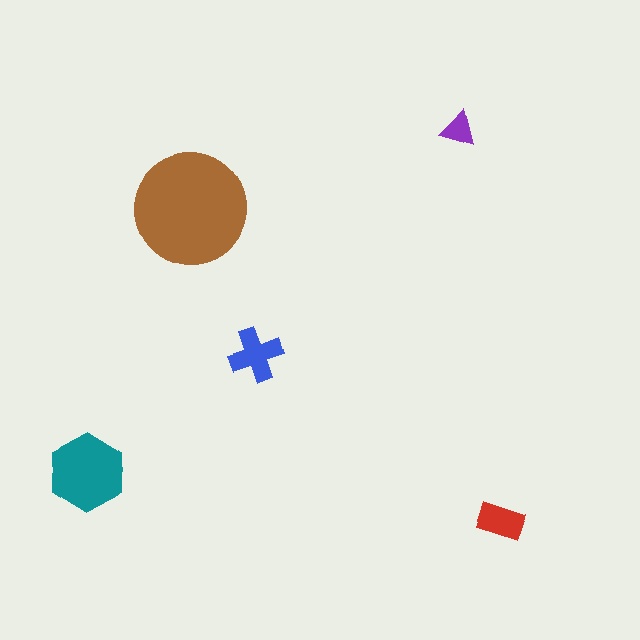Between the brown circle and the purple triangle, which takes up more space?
The brown circle.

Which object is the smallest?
The purple triangle.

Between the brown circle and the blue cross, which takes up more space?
The brown circle.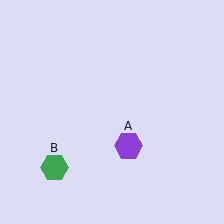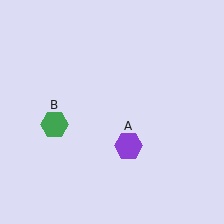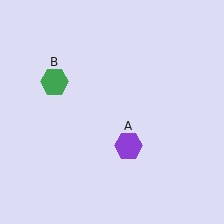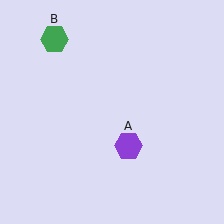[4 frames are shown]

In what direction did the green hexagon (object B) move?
The green hexagon (object B) moved up.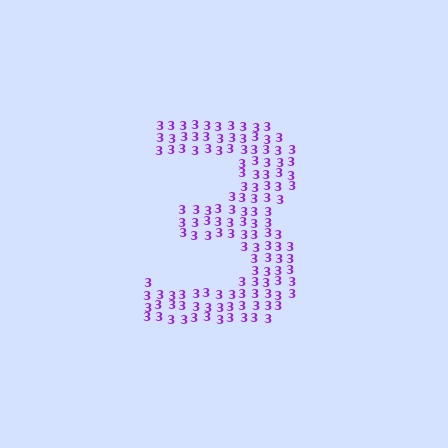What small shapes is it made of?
It is made of small digit 3's.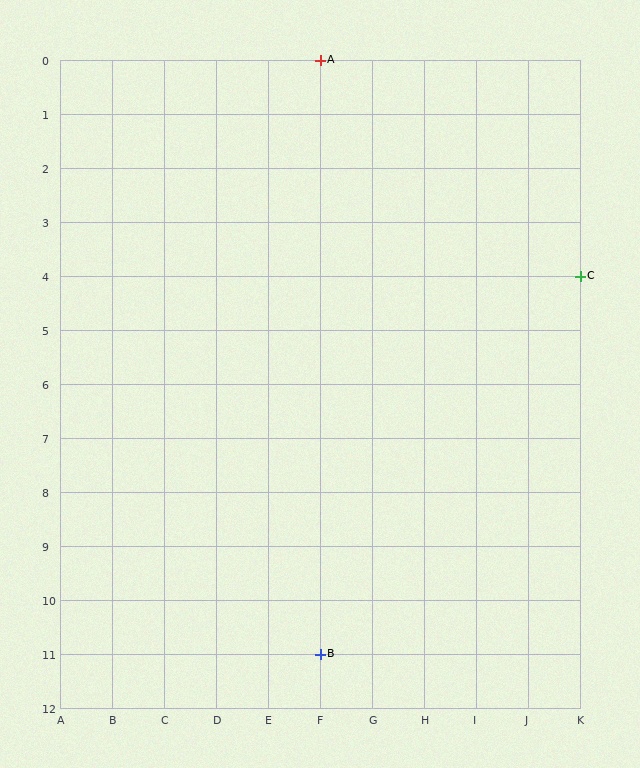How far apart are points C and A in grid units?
Points C and A are 5 columns and 4 rows apart (about 6.4 grid units diagonally).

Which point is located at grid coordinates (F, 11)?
Point B is at (F, 11).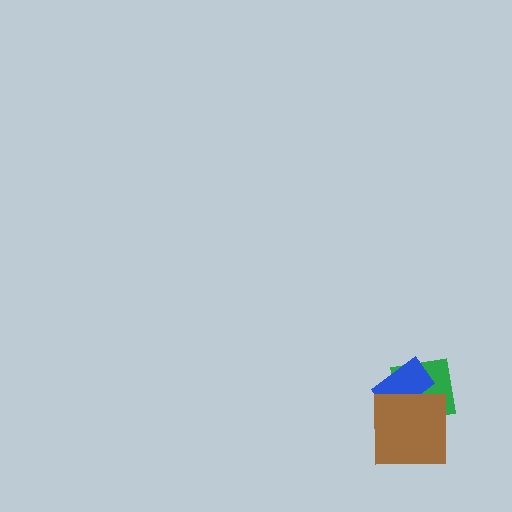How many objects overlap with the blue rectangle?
2 objects overlap with the blue rectangle.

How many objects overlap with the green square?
2 objects overlap with the green square.